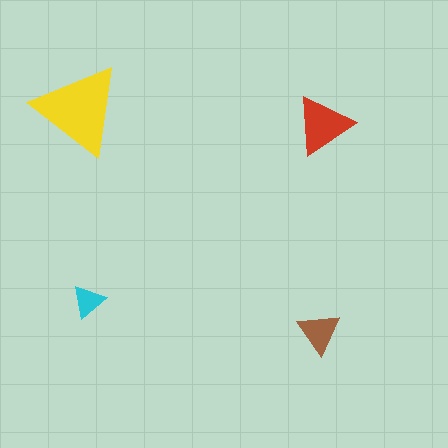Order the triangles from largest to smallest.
the yellow one, the red one, the brown one, the cyan one.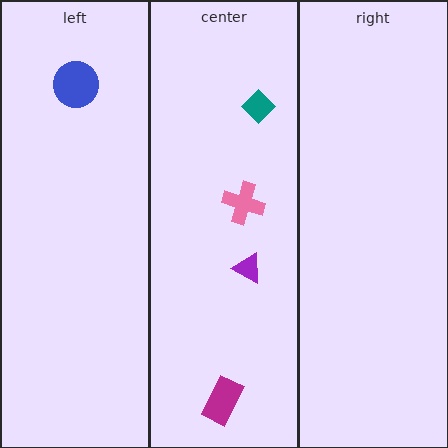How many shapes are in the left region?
1.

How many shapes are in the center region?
4.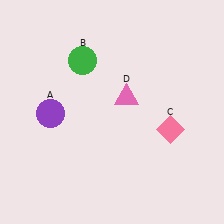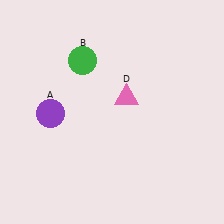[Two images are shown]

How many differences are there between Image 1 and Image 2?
There is 1 difference between the two images.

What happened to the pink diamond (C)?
The pink diamond (C) was removed in Image 2. It was in the bottom-right area of Image 1.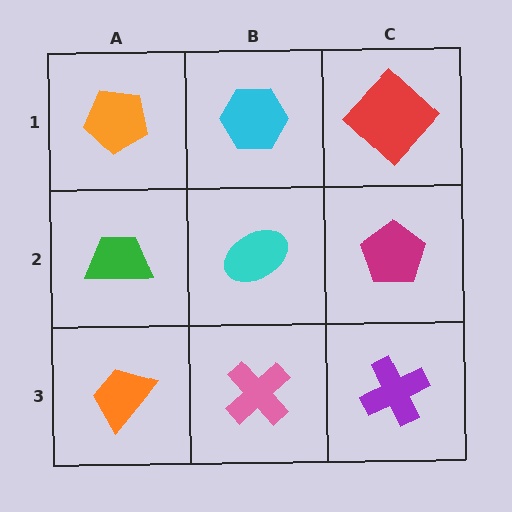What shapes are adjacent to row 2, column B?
A cyan hexagon (row 1, column B), a pink cross (row 3, column B), a green trapezoid (row 2, column A), a magenta pentagon (row 2, column C).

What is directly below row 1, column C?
A magenta pentagon.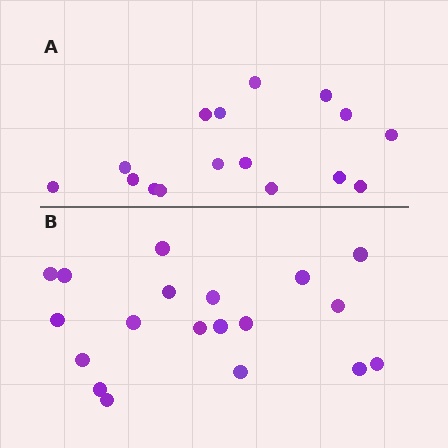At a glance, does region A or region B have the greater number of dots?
Region B (the bottom region) has more dots.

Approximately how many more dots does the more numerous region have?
Region B has just a few more — roughly 2 or 3 more dots than region A.